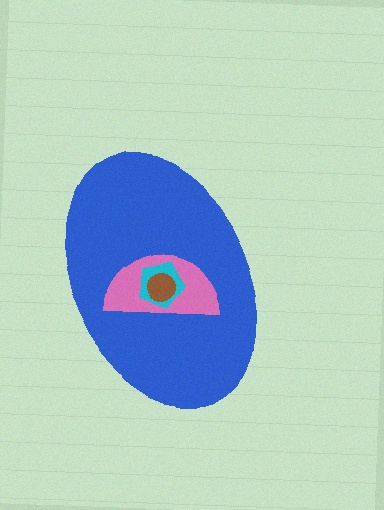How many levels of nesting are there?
4.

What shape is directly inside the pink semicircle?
The cyan pentagon.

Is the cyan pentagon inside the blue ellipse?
Yes.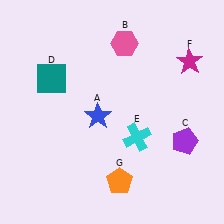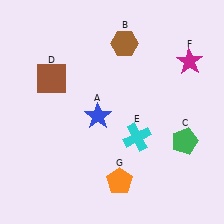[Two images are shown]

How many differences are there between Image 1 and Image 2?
There are 3 differences between the two images.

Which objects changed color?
B changed from pink to brown. C changed from purple to green. D changed from teal to brown.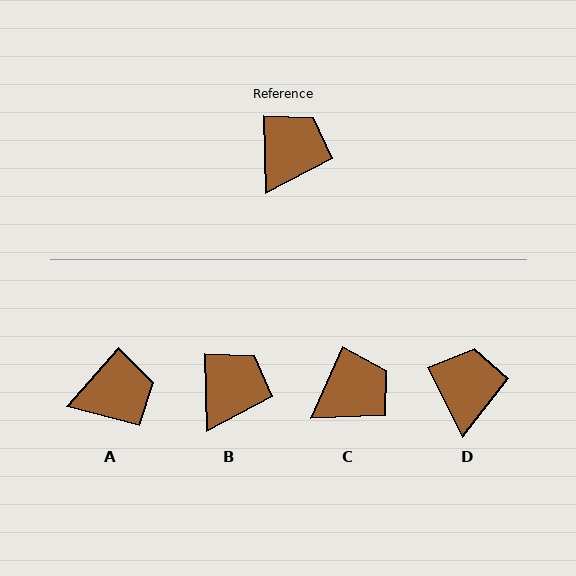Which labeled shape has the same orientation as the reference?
B.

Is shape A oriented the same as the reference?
No, it is off by about 42 degrees.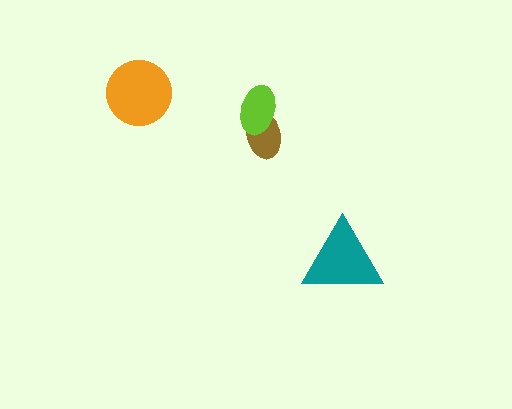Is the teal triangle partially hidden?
No, no other shape covers it.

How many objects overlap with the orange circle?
0 objects overlap with the orange circle.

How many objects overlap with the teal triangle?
0 objects overlap with the teal triangle.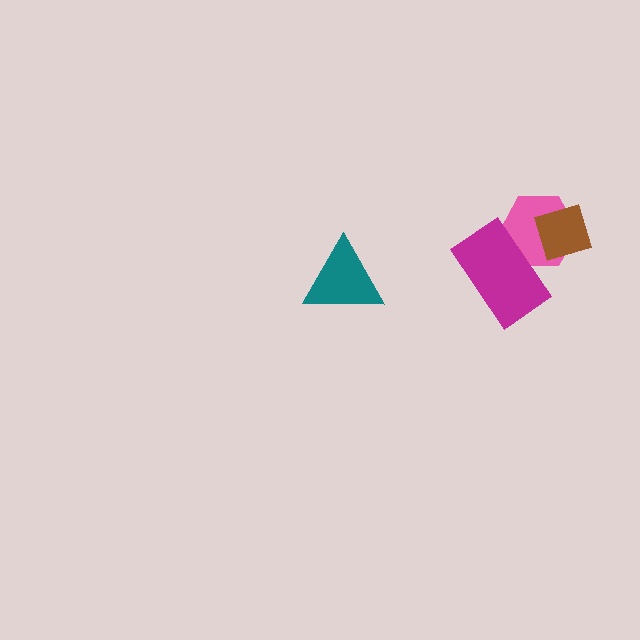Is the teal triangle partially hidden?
No, no other shape covers it.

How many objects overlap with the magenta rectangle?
1 object overlaps with the magenta rectangle.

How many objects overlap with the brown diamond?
1 object overlaps with the brown diamond.